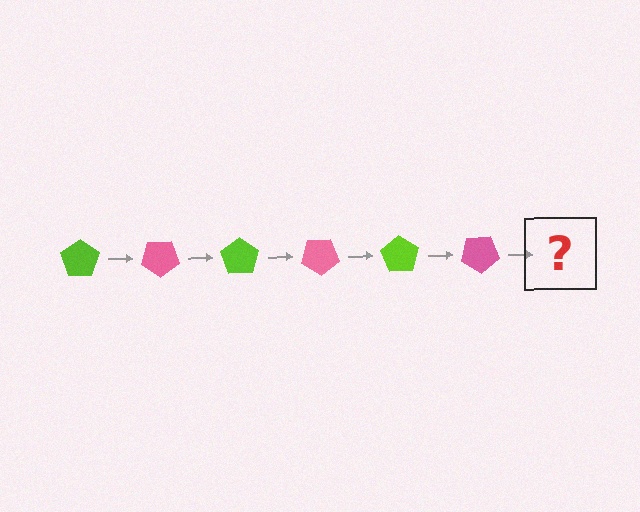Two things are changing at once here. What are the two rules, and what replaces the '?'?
The two rules are that it rotates 35 degrees each step and the color cycles through lime and pink. The '?' should be a lime pentagon, rotated 210 degrees from the start.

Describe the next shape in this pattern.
It should be a lime pentagon, rotated 210 degrees from the start.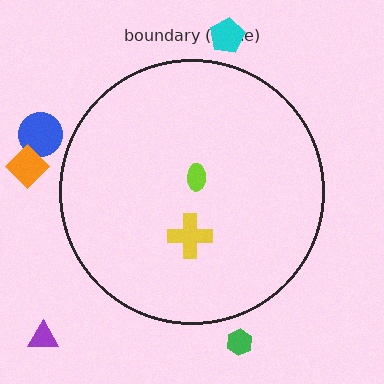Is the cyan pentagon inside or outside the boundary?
Outside.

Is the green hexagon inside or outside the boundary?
Outside.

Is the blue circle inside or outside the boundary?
Outside.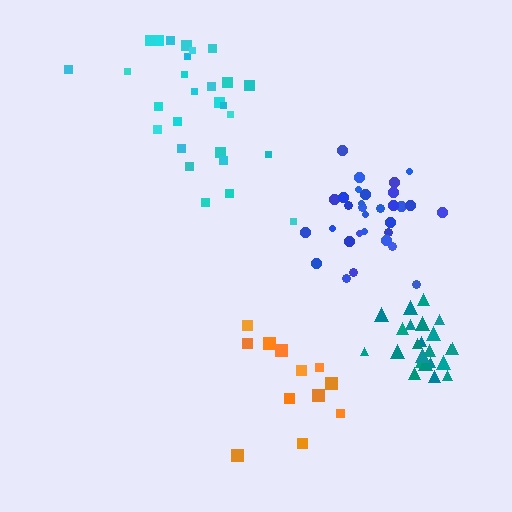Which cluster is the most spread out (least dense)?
Orange.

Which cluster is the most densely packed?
Teal.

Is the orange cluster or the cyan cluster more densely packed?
Cyan.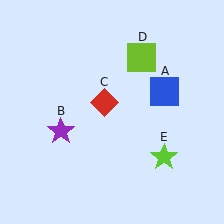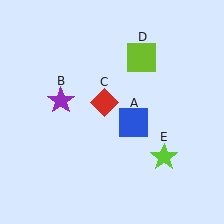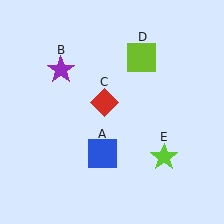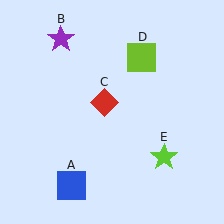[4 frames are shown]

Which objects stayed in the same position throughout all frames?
Red diamond (object C) and lime square (object D) and lime star (object E) remained stationary.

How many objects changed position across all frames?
2 objects changed position: blue square (object A), purple star (object B).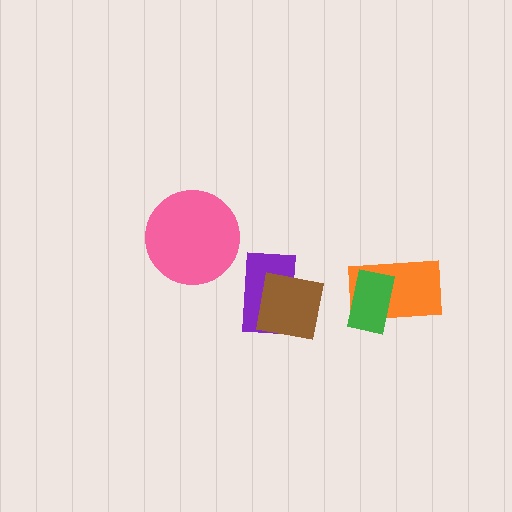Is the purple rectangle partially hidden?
Yes, it is partially covered by another shape.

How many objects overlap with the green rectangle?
1 object overlaps with the green rectangle.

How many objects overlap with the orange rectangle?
1 object overlaps with the orange rectangle.